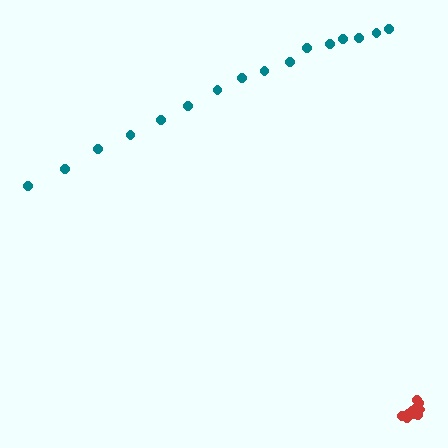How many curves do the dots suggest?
There are 2 distinct paths.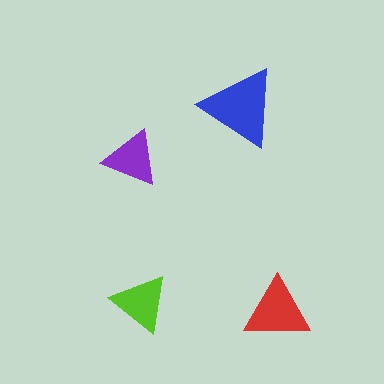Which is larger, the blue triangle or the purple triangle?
The blue one.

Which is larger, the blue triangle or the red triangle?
The blue one.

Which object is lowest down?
The red triangle is bottommost.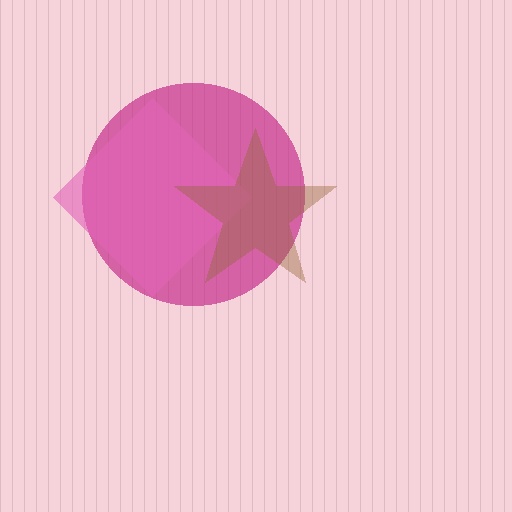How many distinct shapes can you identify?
There are 3 distinct shapes: a magenta circle, a pink diamond, a brown star.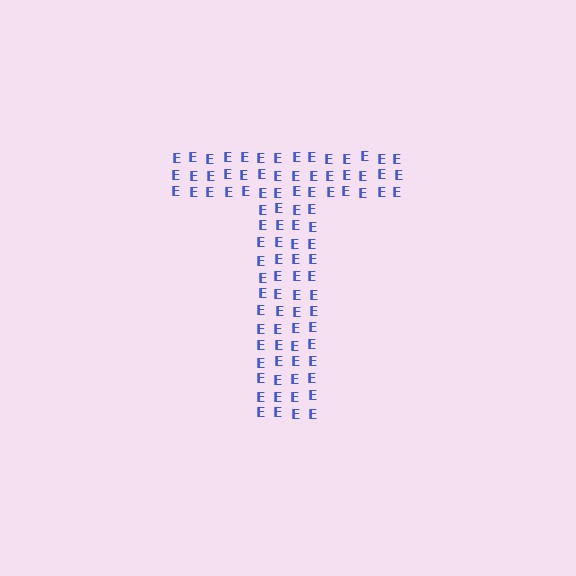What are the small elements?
The small elements are letter E's.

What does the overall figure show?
The overall figure shows the letter T.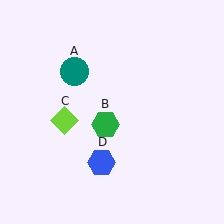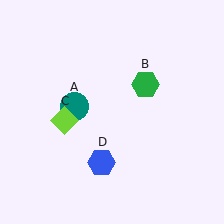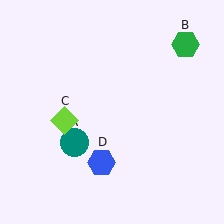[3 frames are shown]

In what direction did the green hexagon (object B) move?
The green hexagon (object B) moved up and to the right.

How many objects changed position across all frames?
2 objects changed position: teal circle (object A), green hexagon (object B).